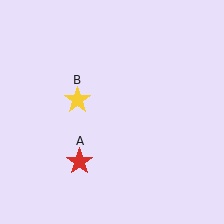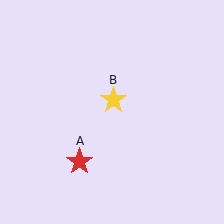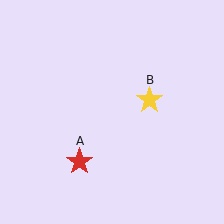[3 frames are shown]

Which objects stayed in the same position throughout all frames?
Red star (object A) remained stationary.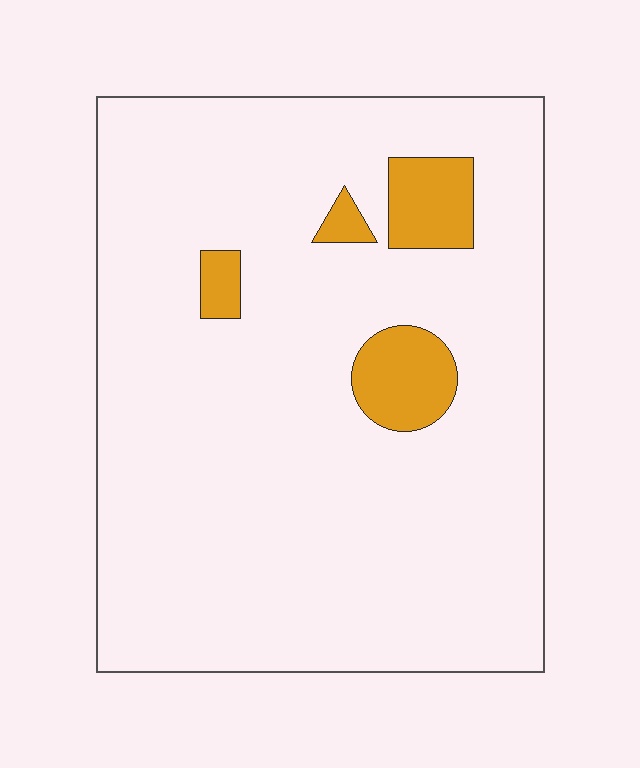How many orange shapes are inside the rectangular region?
4.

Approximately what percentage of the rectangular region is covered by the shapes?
Approximately 10%.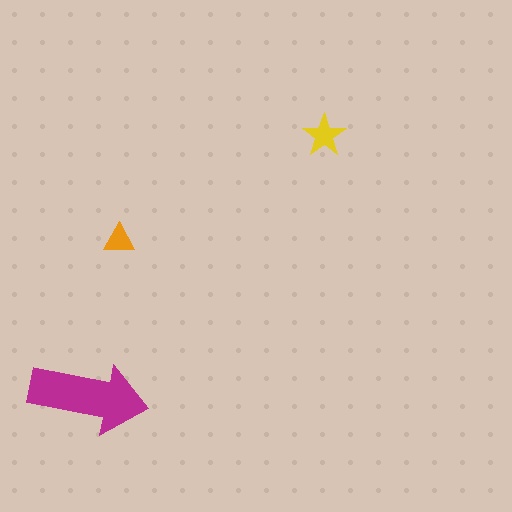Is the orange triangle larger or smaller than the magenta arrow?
Smaller.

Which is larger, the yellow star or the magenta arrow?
The magenta arrow.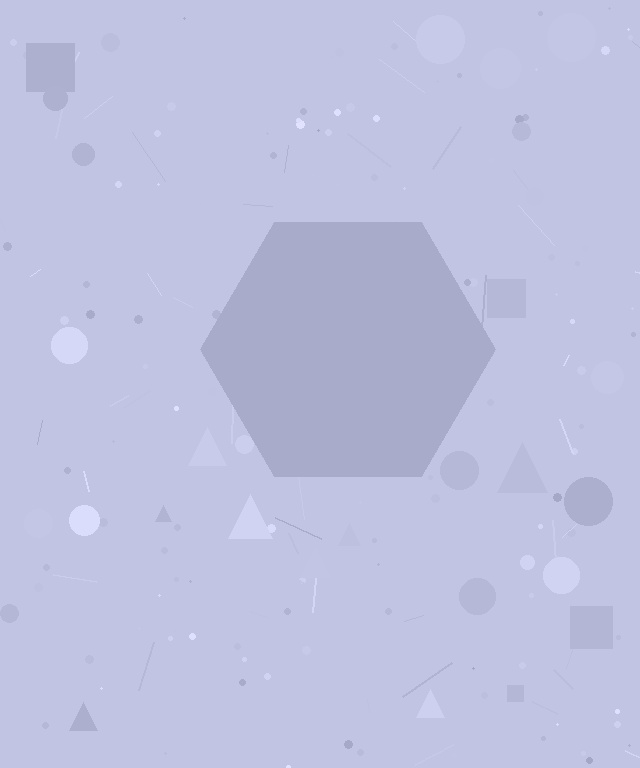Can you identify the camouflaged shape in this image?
The camouflaged shape is a hexagon.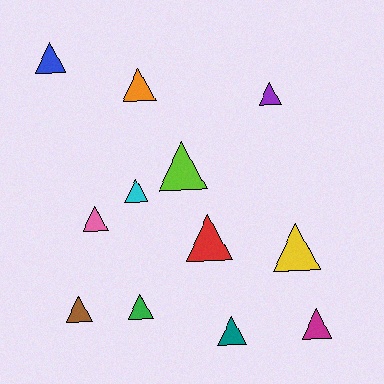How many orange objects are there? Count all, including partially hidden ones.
There is 1 orange object.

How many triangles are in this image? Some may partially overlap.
There are 12 triangles.